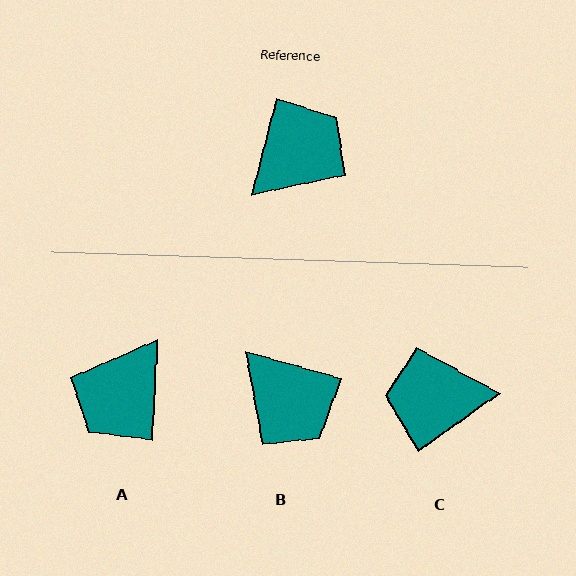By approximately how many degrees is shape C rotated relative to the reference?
Approximately 139 degrees counter-clockwise.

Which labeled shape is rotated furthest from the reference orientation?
A, about 169 degrees away.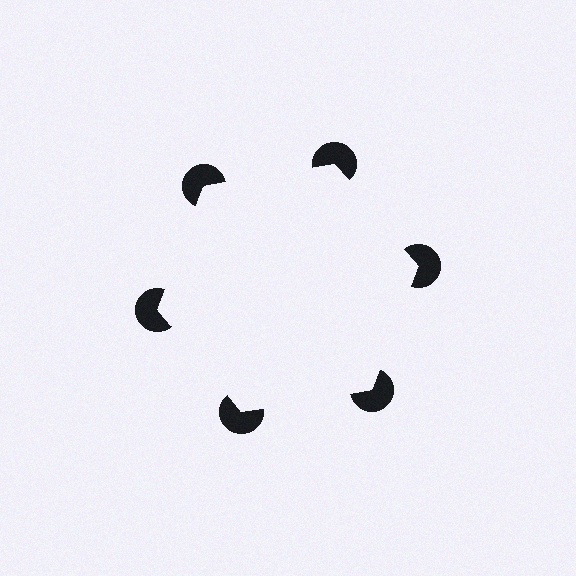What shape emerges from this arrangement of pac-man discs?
An illusory hexagon — its edges are inferred from the aligned wedge cuts in the pac-man discs, not physically drawn.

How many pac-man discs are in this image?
There are 6 — one at each vertex of the illusory hexagon.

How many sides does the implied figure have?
6 sides.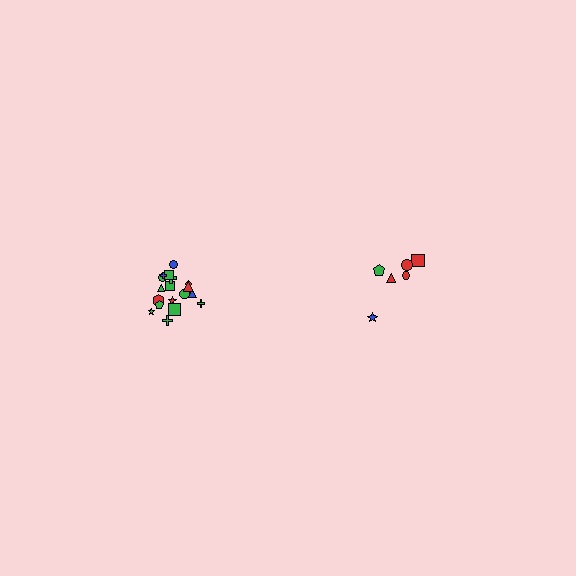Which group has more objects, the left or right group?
The left group.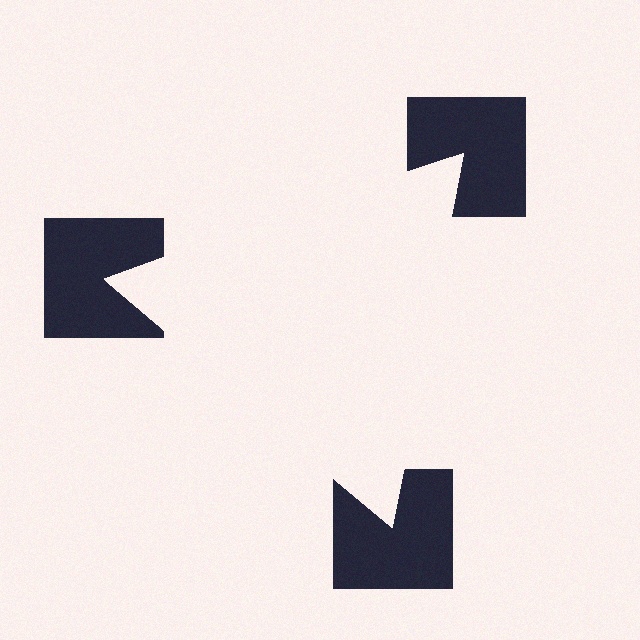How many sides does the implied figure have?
3 sides.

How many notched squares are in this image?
There are 3 — one at each vertex of the illusory triangle.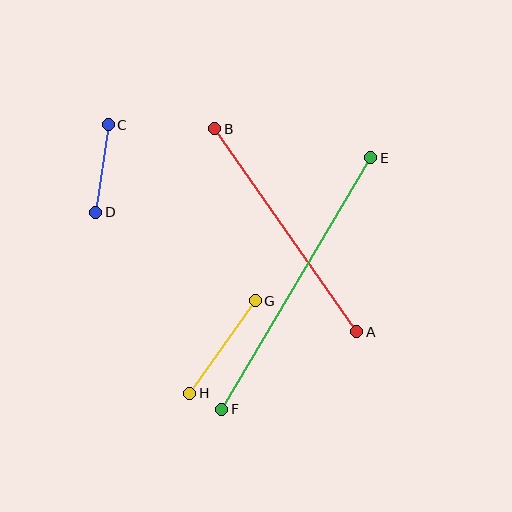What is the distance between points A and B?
The distance is approximately 248 pixels.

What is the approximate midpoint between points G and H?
The midpoint is at approximately (223, 347) pixels.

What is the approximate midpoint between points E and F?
The midpoint is at approximately (296, 284) pixels.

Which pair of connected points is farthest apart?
Points E and F are farthest apart.